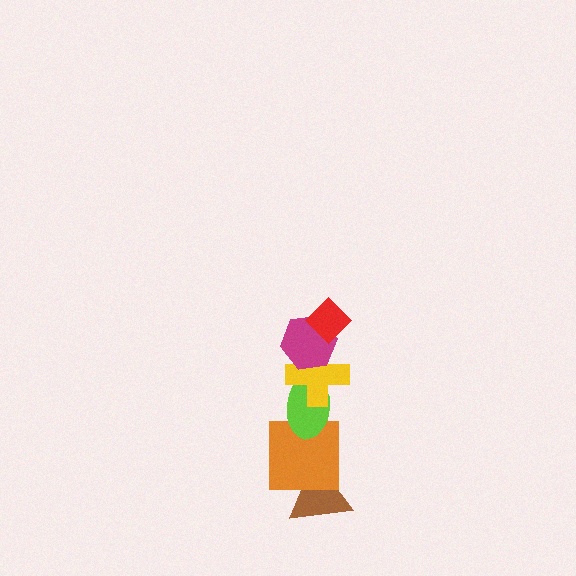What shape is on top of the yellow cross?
The magenta hexagon is on top of the yellow cross.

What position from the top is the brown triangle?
The brown triangle is 6th from the top.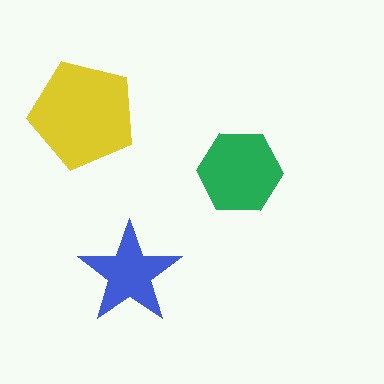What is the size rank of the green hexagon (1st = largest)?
2nd.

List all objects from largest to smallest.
The yellow pentagon, the green hexagon, the blue star.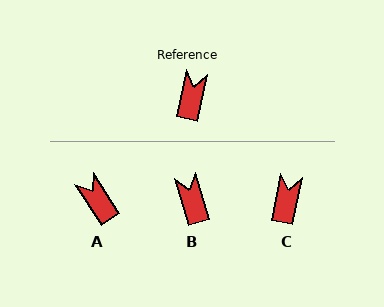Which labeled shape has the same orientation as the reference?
C.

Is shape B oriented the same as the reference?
No, it is off by about 28 degrees.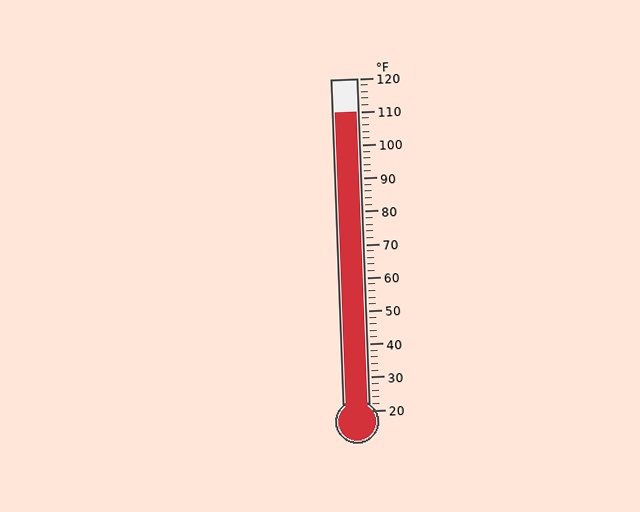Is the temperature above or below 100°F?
The temperature is above 100°F.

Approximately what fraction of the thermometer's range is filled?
The thermometer is filled to approximately 90% of its range.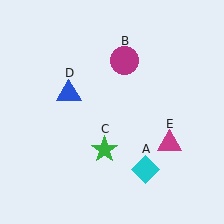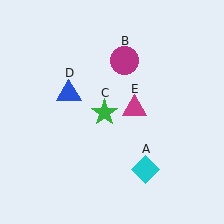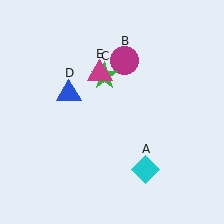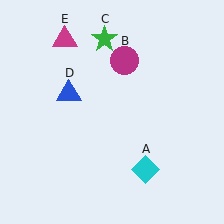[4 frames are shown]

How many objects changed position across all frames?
2 objects changed position: green star (object C), magenta triangle (object E).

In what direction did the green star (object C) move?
The green star (object C) moved up.